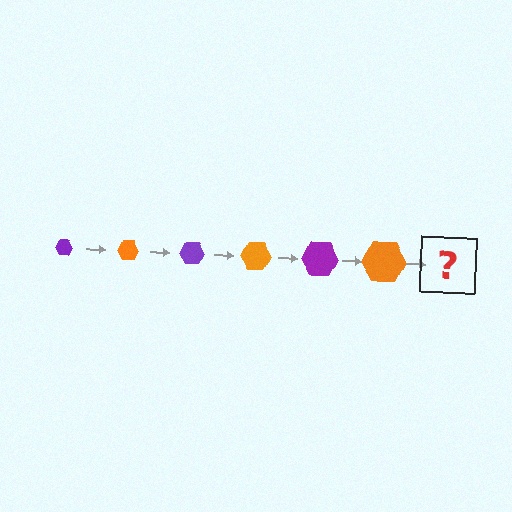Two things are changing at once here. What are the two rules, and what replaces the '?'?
The two rules are that the hexagon grows larger each step and the color cycles through purple and orange. The '?' should be a purple hexagon, larger than the previous one.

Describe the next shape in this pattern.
It should be a purple hexagon, larger than the previous one.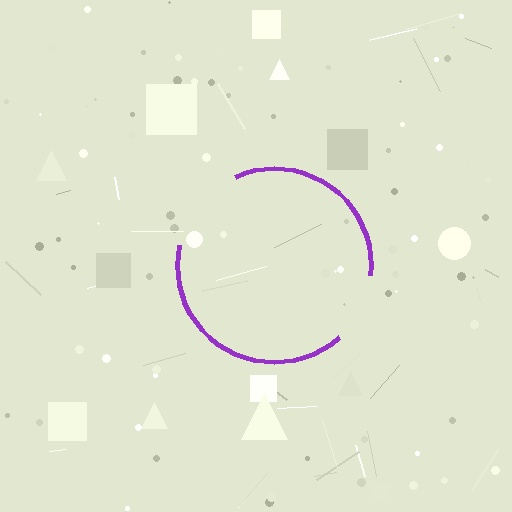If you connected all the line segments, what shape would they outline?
They would outline a circle.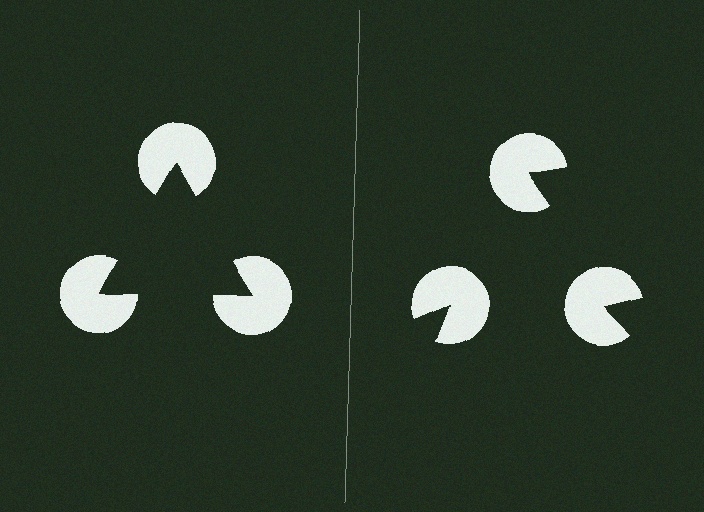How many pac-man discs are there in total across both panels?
6 — 3 on each side.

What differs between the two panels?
The pac-man discs are positioned identically on both sides; only the wedge orientations differ. On the left they align to a triangle; on the right they are misaligned.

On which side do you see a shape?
An illusory triangle appears on the left side. On the right side the wedge cuts are rotated, so no coherent shape forms.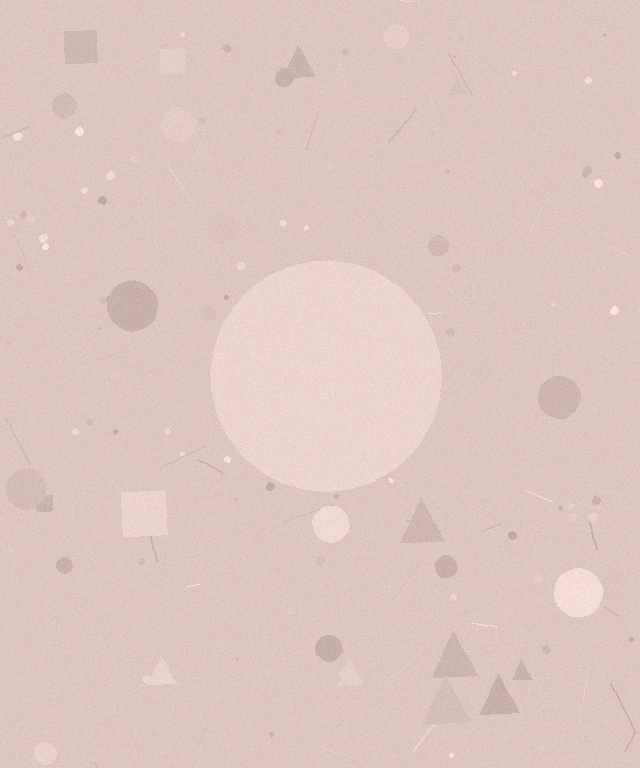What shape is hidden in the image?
A circle is hidden in the image.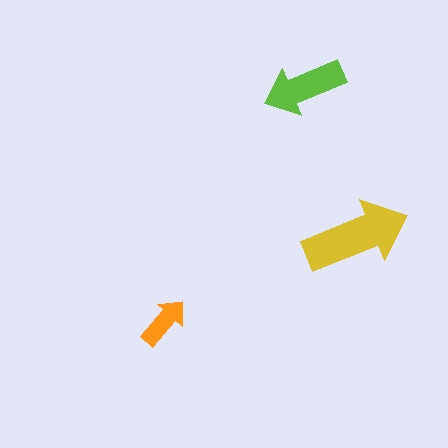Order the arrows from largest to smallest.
the yellow one, the lime one, the orange one.